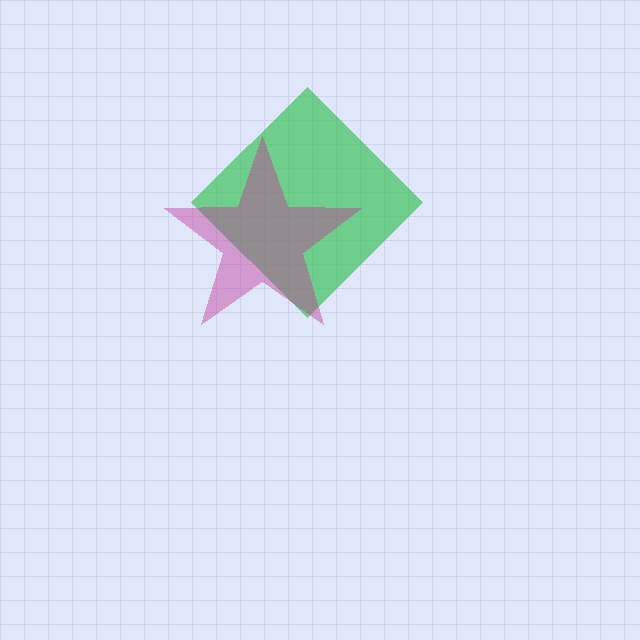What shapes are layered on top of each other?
The layered shapes are: a green diamond, a magenta star.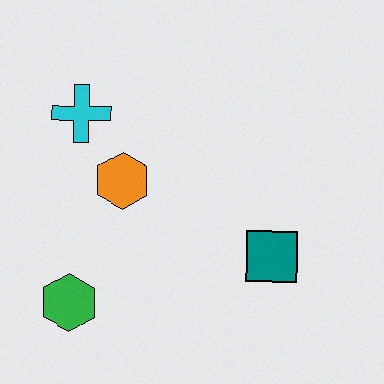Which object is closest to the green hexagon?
The orange hexagon is closest to the green hexagon.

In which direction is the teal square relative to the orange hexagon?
The teal square is to the right of the orange hexagon.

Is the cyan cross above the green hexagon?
Yes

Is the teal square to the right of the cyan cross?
Yes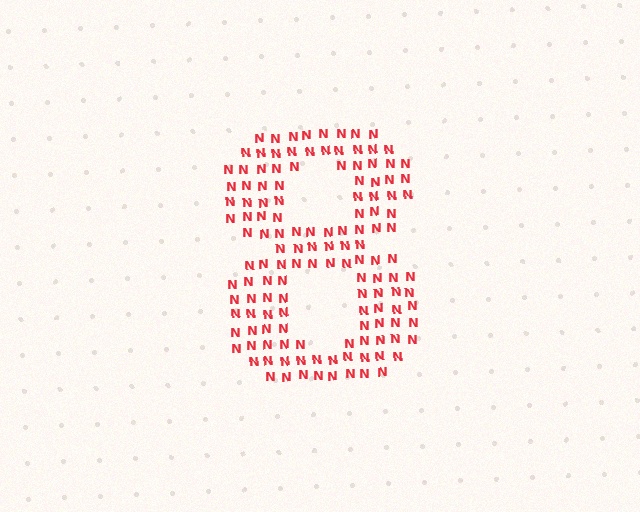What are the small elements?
The small elements are letter N's.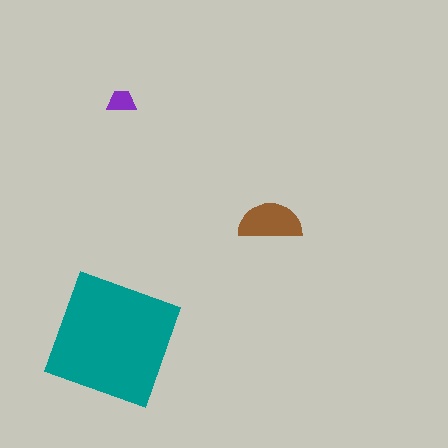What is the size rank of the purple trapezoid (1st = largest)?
3rd.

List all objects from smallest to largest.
The purple trapezoid, the brown semicircle, the teal square.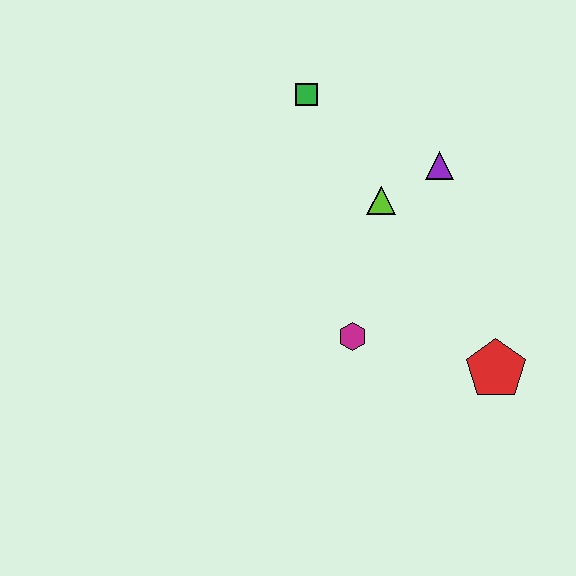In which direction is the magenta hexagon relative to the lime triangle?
The magenta hexagon is below the lime triangle.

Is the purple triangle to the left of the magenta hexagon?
No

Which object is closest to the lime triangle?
The purple triangle is closest to the lime triangle.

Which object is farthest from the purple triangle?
The red pentagon is farthest from the purple triangle.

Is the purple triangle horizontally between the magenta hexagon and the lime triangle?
No